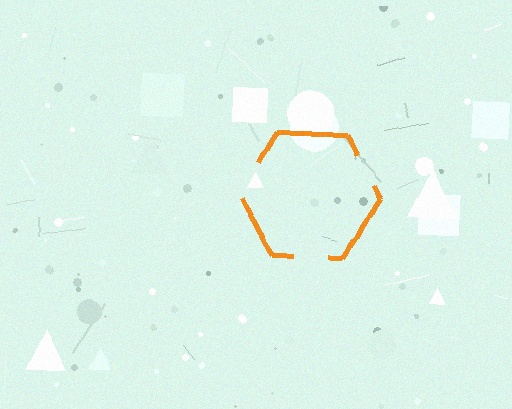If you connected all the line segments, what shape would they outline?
They would outline a hexagon.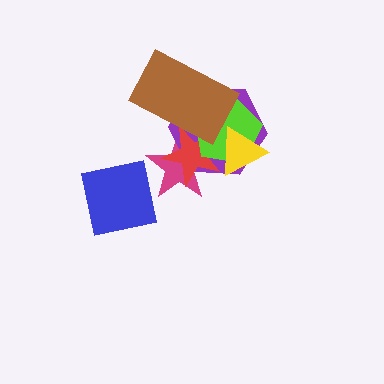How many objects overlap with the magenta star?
5 objects overlap with the magenta star.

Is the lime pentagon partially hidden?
Yes, it is partially covered by another shape.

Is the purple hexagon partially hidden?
Yes, it is partially covered by another shape.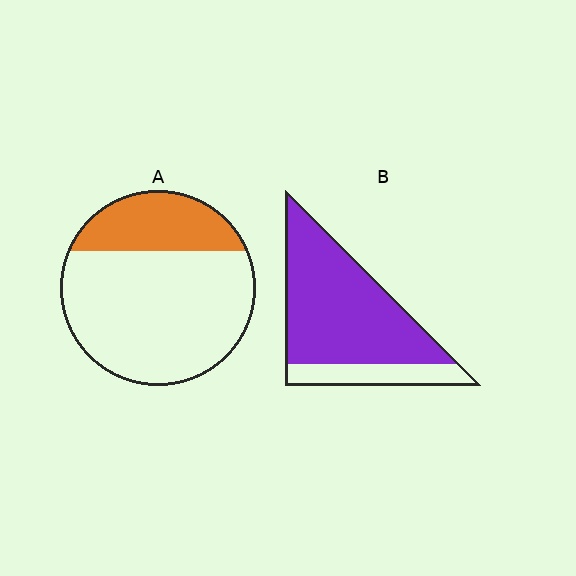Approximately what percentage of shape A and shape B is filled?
A is approximately 25% and B is approximately 80%.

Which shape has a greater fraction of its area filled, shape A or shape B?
Shape B.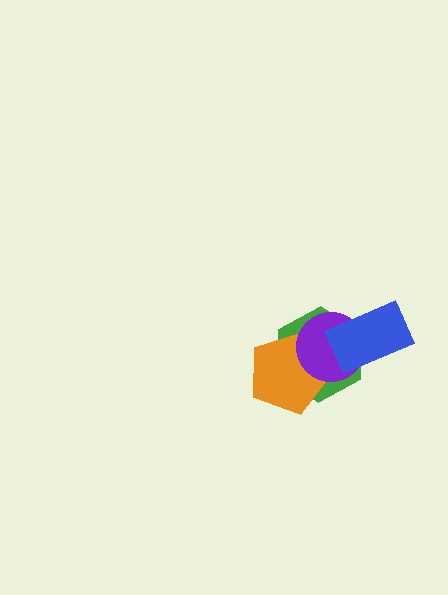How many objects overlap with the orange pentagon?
2 objects overlap with the orange pentagon.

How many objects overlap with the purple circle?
3 objects overlap with the purple circle.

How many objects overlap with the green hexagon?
3 objects overlap with the green hexagon.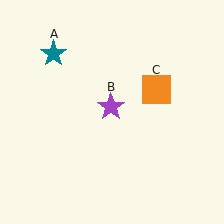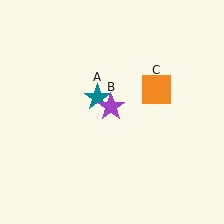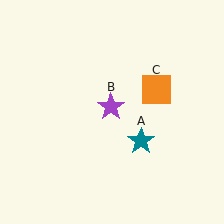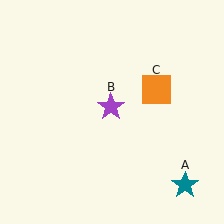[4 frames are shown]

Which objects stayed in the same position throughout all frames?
Purple star (object B) and orange square (object C) remained stationary.